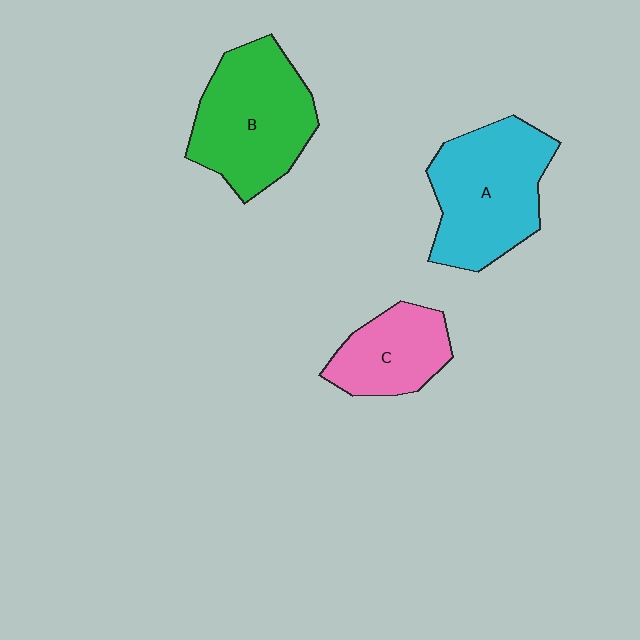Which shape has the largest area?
Shape A (cyan).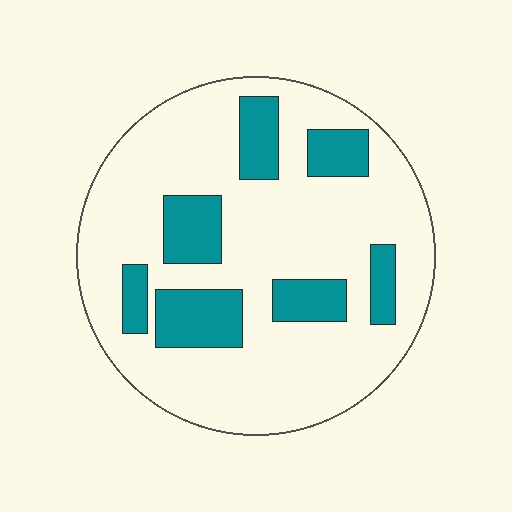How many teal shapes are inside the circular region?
7.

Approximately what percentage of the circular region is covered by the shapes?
Approximately 20%.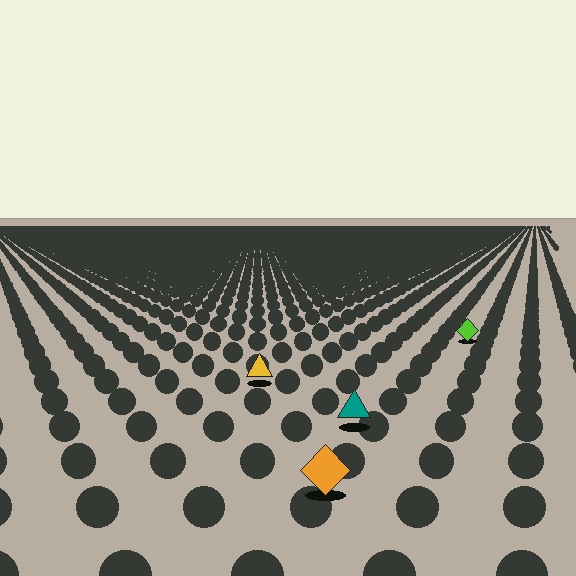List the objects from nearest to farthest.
From nearest to farthest: the orange diamond, the teal triangle, the yellow triangle, the lime diamond.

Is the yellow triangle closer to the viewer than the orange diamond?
No. The orange diamond is closer — you can tell from the texture gradient: the ground texture is coarser near it.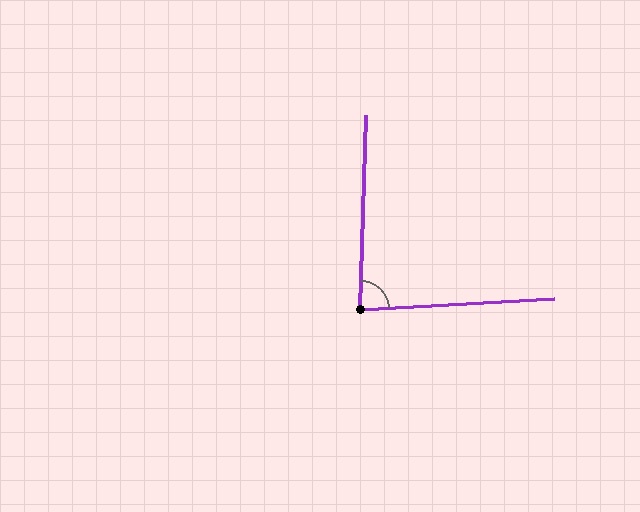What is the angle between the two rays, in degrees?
Approximately 85 degrees.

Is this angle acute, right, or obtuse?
It is acute.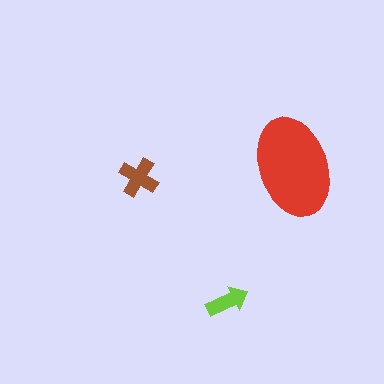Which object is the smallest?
The lime arrow.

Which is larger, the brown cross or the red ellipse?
The red ellipse.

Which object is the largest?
The red ellipse.